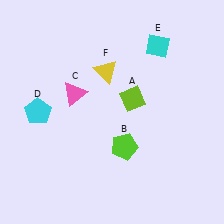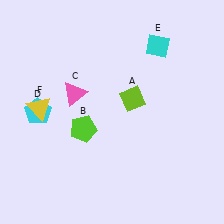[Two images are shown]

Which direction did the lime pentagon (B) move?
The lime pentagon (B) moved left.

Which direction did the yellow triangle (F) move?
The yellow triangle (F) moved left.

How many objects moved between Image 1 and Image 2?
2 objects moved between the two images.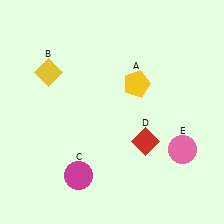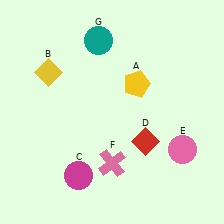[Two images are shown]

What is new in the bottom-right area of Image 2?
A pink cross (F) was added in the bottom-right area of Image 2.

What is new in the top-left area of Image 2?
A teal circle (G) was added in the top-left area of Image 2.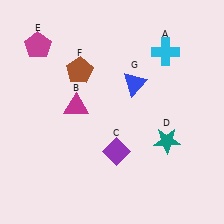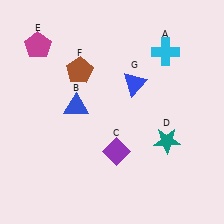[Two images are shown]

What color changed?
The triangle (B) changed from magenta in Image 1 to blue in Image 2.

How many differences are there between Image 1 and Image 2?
There is 1 difference between the two images.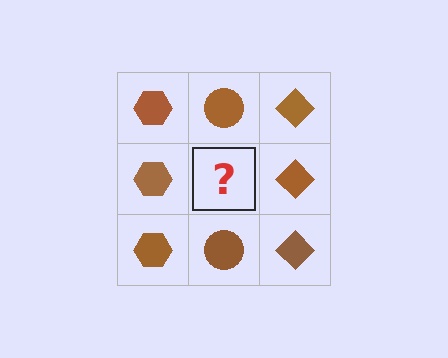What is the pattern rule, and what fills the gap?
The rule is that each column has a consistent shape. The gap should be filled with a brown circle.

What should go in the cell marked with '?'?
The missing cell should contain a brown circle.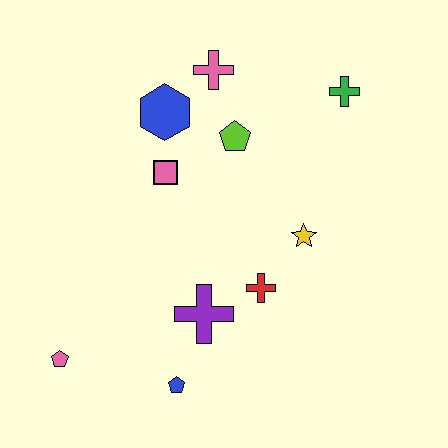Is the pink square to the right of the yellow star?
No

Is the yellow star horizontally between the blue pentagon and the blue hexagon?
No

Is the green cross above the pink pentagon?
Yes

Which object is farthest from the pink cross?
The pink pentagon is farthest from the pink cross.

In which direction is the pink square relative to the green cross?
The pink square is to the left of the green cross.